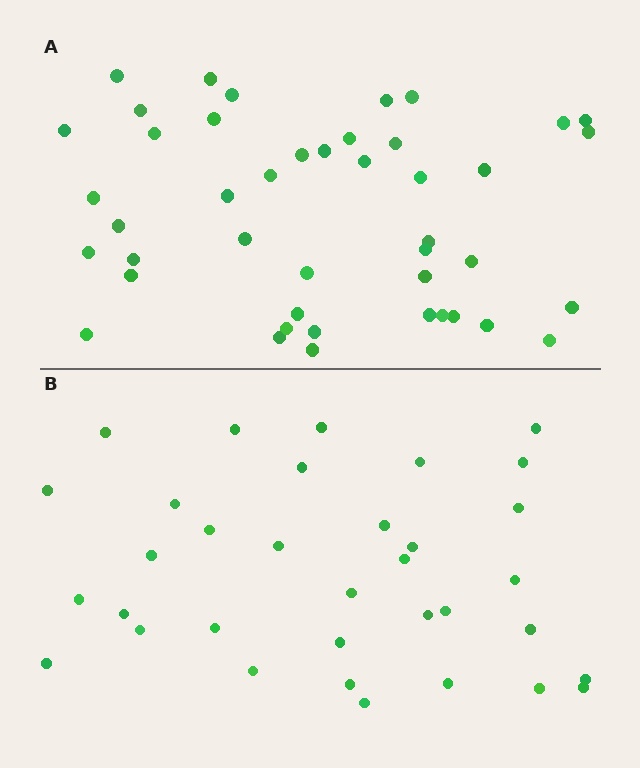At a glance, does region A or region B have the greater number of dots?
Region A (the top region) has more dots.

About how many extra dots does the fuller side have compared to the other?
Region A has roughly 10 or so more dots than region B.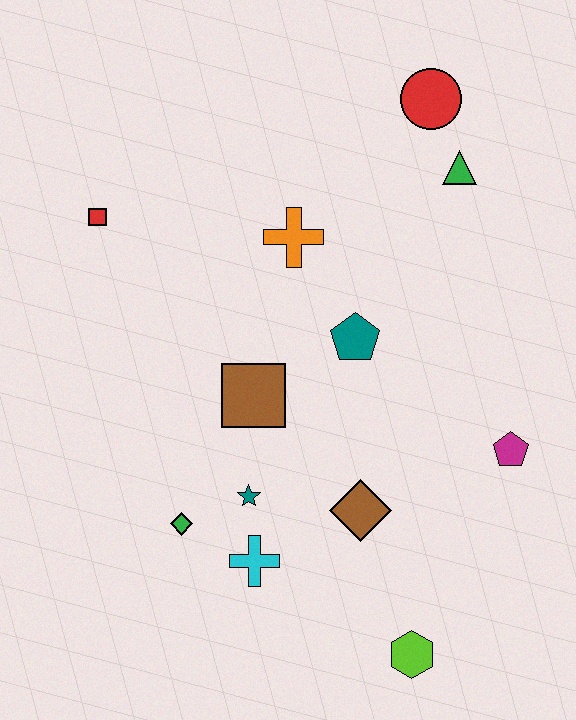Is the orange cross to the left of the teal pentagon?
Yes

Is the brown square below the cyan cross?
No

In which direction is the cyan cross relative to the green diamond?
The cyan cross is to the right of the green diamond.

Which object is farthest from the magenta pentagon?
The red square is farthest from the magenta pentagon.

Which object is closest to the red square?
The orange cross is closest to the red square.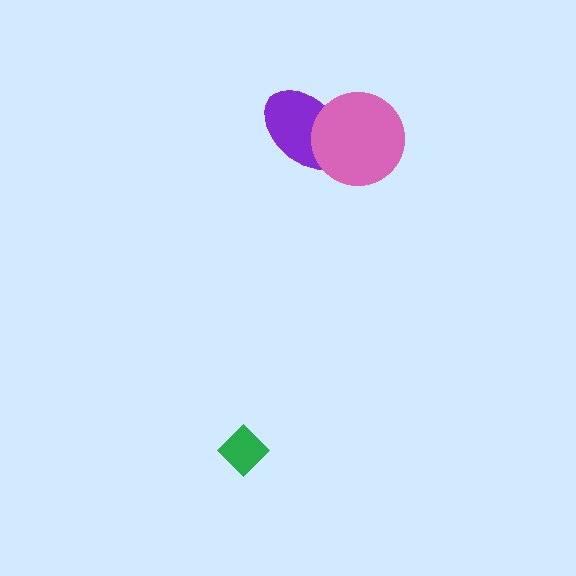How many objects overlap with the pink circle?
1 object overlaps with the pink circle.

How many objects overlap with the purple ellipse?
1 object overlaps with the purple ellipse.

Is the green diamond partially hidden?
No, no other shape covers it.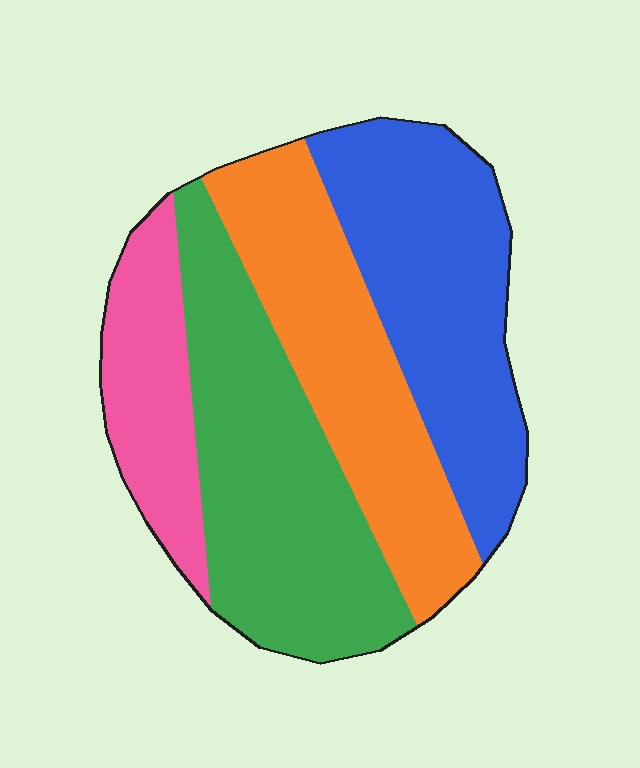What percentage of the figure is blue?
Blue takes up between a sixth and a third of the figure.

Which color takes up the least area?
Pink, at roughly 15%.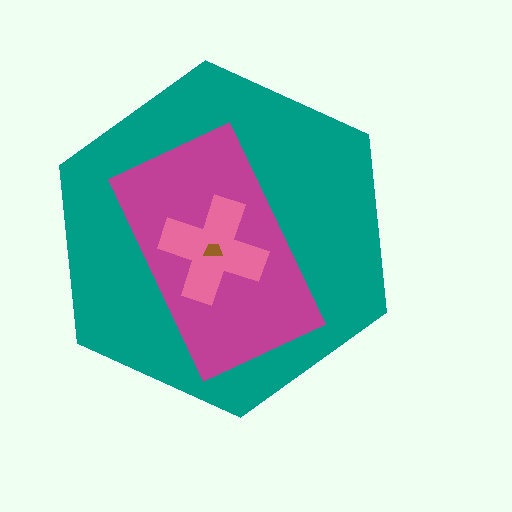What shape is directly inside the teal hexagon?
The magenta rectangle.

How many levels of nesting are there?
4.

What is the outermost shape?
The teal hexagon.